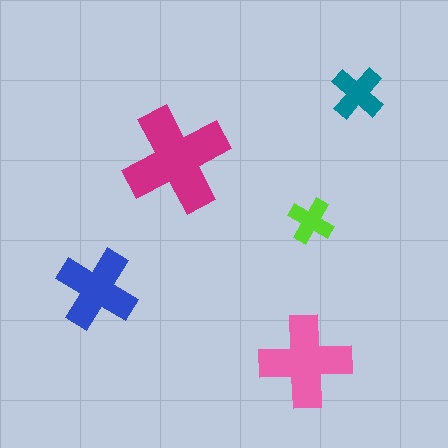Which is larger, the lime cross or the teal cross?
The teal one.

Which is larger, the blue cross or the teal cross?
The blue one.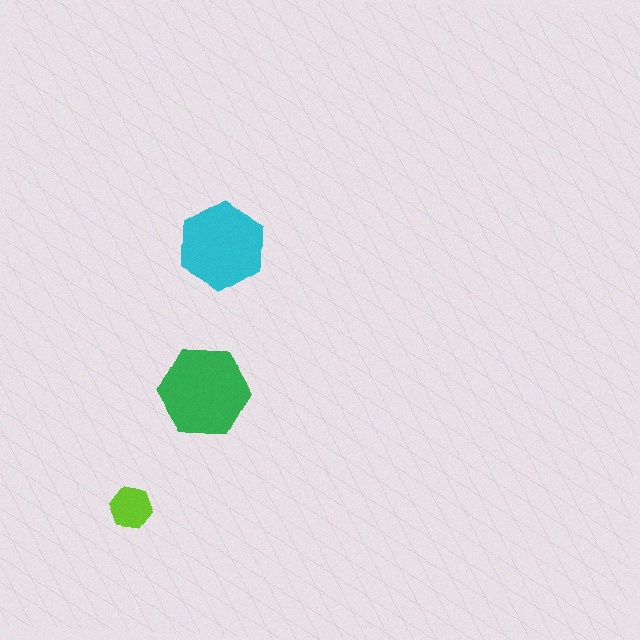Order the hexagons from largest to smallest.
the green one, the cyan one, the lime one.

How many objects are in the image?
There are 3 objects in the image.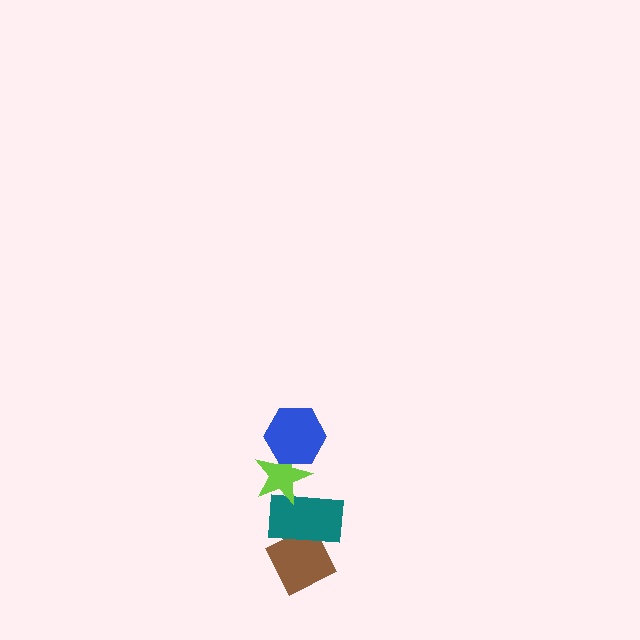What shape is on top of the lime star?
The blue hexagon is on top of the lime star.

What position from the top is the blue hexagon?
The blue hexagon is 1st from the top.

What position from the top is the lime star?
The lime star is 2nd from the top.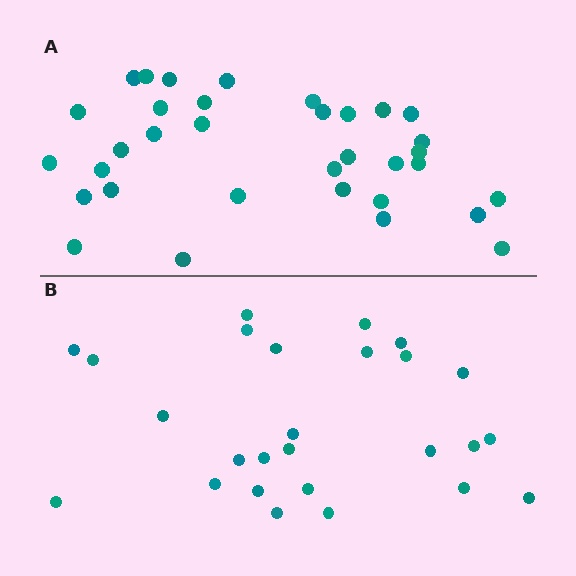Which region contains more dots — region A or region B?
Region A (the top region) has more dots.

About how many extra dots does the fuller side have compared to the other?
Region A has roughly 8 or so more dots than region B.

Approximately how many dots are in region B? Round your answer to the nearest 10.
About 30 dots. (The exact count is 26, which rounds to 30.)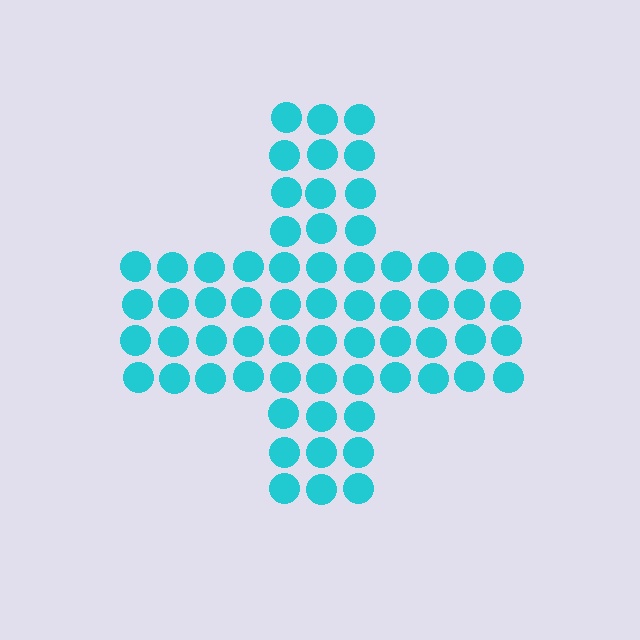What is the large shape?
The large shape is a cross.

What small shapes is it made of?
It is made of small circles.